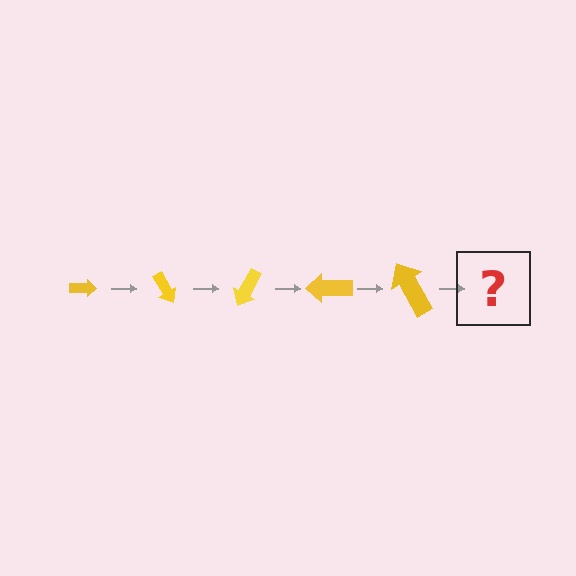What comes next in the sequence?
The next element should be an arrow, larger than the previous one and rotated 300 degrees from the start.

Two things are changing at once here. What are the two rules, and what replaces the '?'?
The two rules are that the arrow grows larger each step and it rotates 60 degrees each step. The '?' should be an arrow, larger than the previous one and rotated 300 degrees from the start.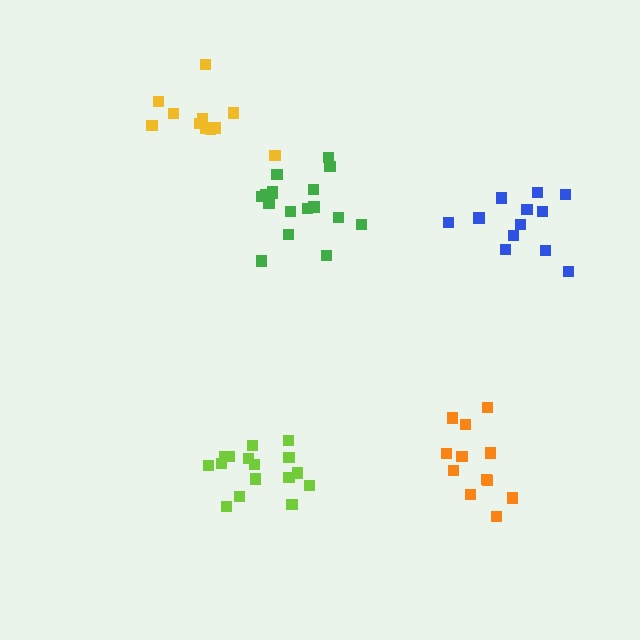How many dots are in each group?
Group 1: 16 dots, Group 2: 12 dots, Group 3: 11 dots, Group 4: 17 dots, Group 5: 12 dots (68 total).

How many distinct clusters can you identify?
There are 5 distinct clusters.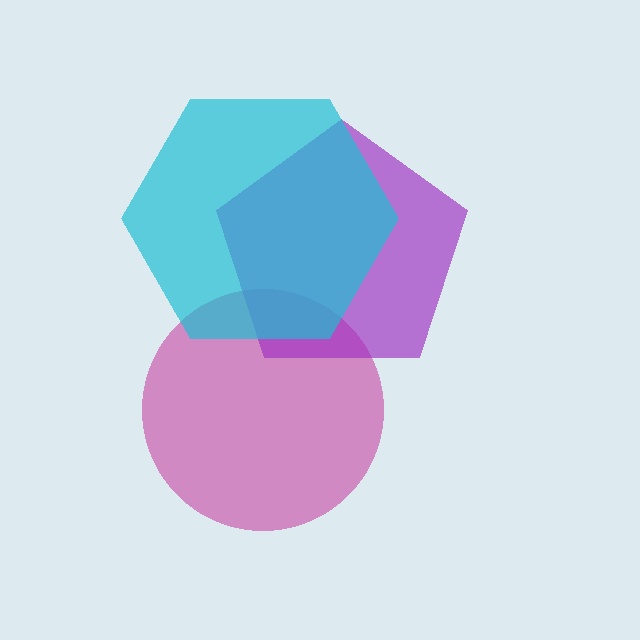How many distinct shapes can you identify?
There are 3 distinct shapes: a magenta circle, a purple pentagon, a cyan hexagon.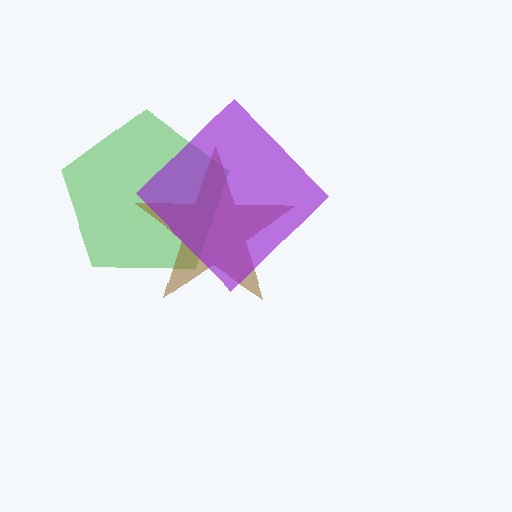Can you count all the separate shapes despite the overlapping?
Yes, there are 3 separate shapes.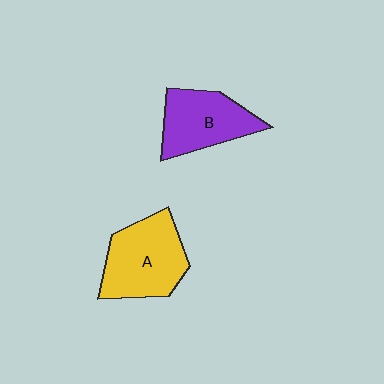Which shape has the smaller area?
Shape B (purple).